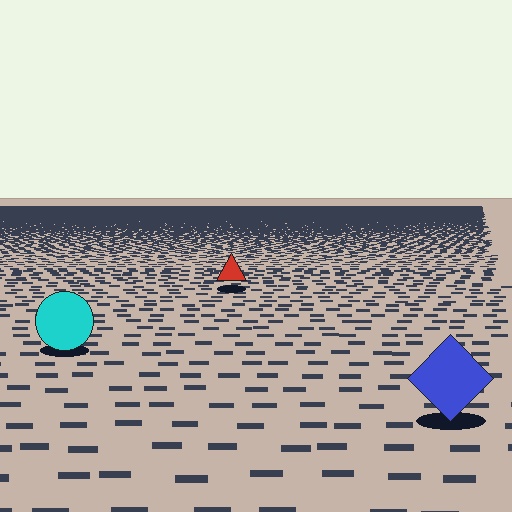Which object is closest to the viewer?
The blue diamond is closest. The texture marks near it are larger and more spread out.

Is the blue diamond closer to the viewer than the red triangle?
Yes. The blue diamond is closer — you can tell from the texture gradient: the ground texture is coarser near it.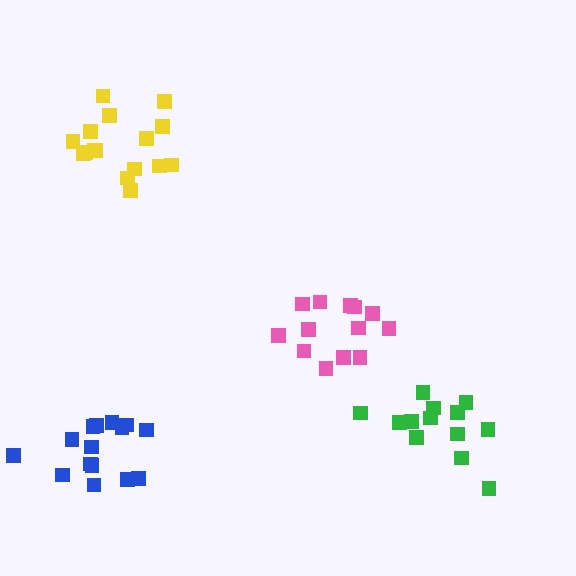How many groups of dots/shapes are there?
There are 4 groups.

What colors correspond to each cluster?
The clusters are colored: green, blue, pink, yellow.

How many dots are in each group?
Group 1: 13 dots, Group 2: 15 dots, Group 3: 13 dots, Group 4: 16 dots (57 total).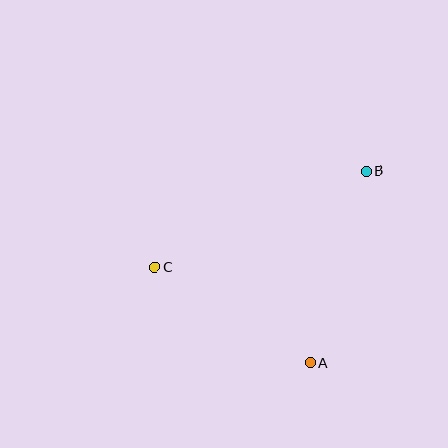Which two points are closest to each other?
Points A and C are closest to each other.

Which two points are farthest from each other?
Points B and C are farthest from each other.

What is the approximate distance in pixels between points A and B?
The distance between A and B is approximately 200 pixels.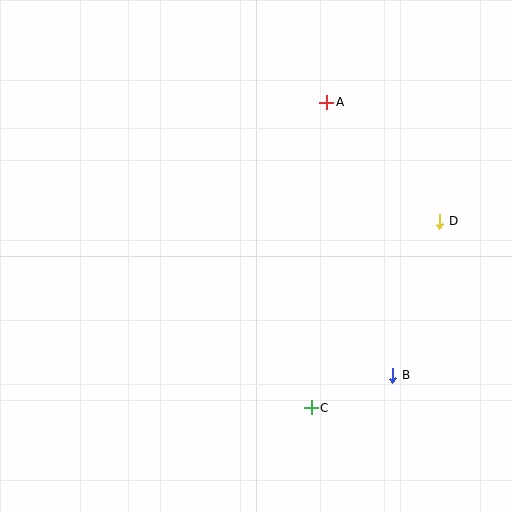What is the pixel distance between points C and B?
The distance between C and B is 87 pixels.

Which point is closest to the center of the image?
Point C at (311, 408) is closest to the center.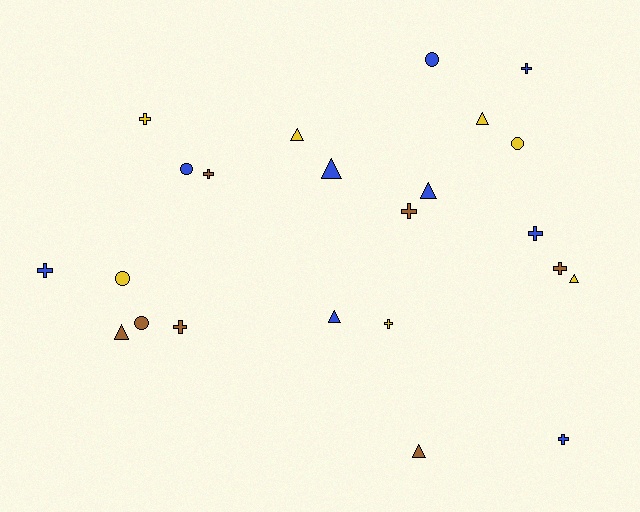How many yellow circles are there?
There are 2 yellow circles.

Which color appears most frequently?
Blue, with 9 objects.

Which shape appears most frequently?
Cross, with 10 objects.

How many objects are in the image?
There are 23 objects.